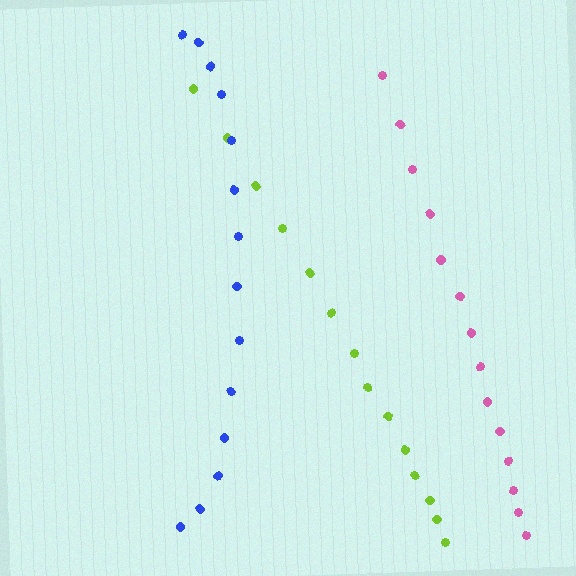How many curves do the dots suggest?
There are 3 distinct paths.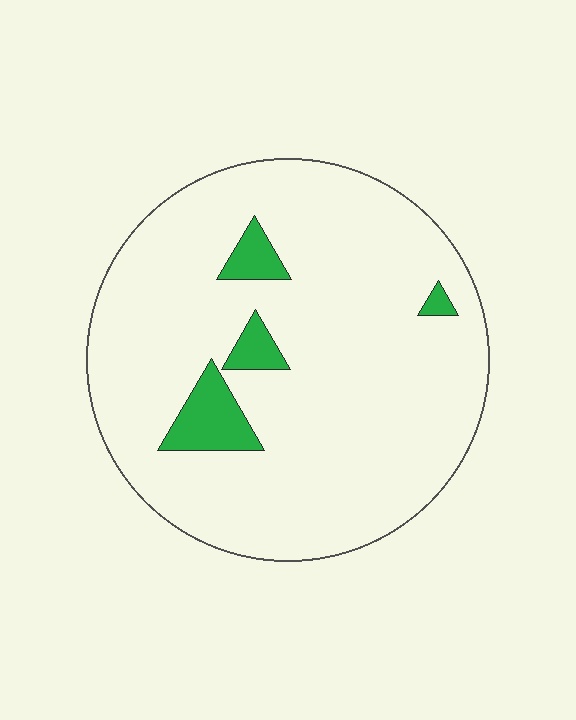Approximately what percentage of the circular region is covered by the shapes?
Approximately 10%.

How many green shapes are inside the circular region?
4.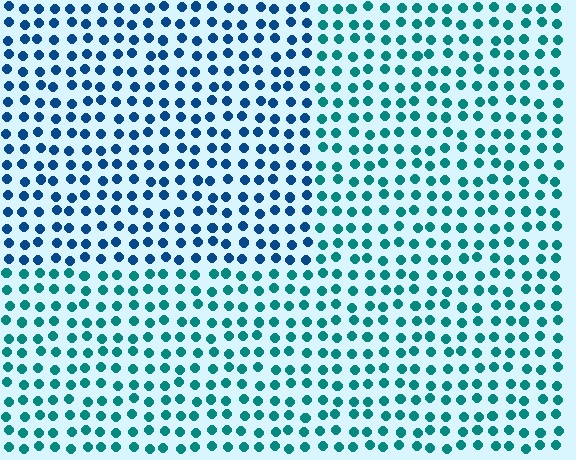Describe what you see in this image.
The image is filled with small teal elements in a uniform arrangement. A rectangle-shaped region is visible where the elements are tinted to a slightly different hue, forming a subtle color boundary.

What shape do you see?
I see a rectangle.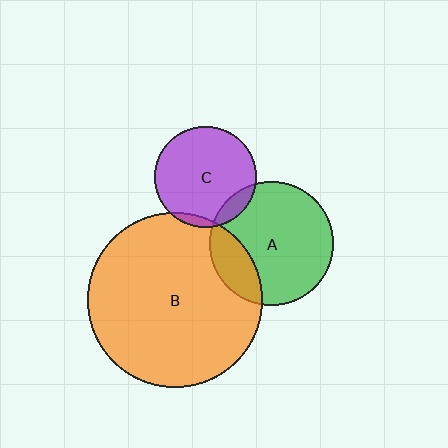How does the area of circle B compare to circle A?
Approximately 2.0 times.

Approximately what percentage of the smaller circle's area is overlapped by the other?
Approximately 5%.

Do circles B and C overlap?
Yes.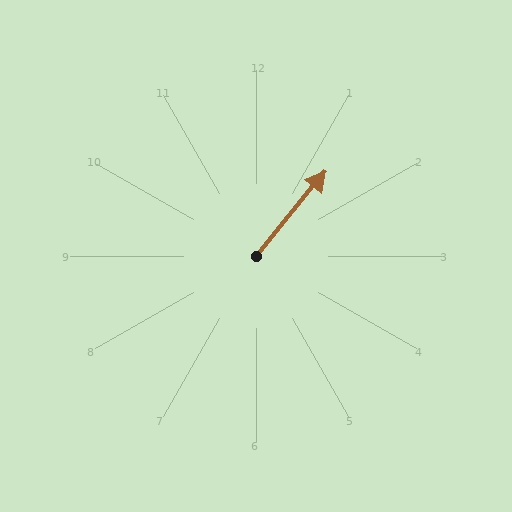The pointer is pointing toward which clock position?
Roughly 1 o'clock.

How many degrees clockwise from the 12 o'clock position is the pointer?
Approximately 39 degrees.